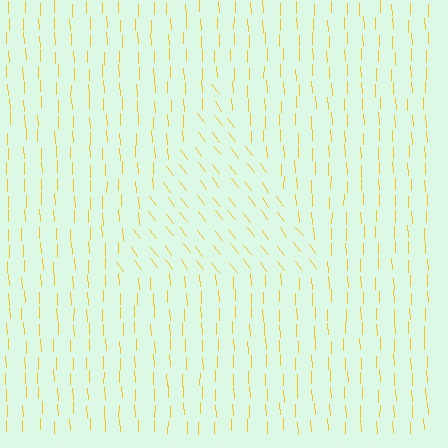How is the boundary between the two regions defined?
The boundary is defined purely by a change in line orientation (approximately 35 degrees difference). All lines are the same color and thickness.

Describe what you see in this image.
The image is filled with small yellow line segments. A triangle region in the image has lines oriented differently from the surrounding lines, creating a visible texture boundary.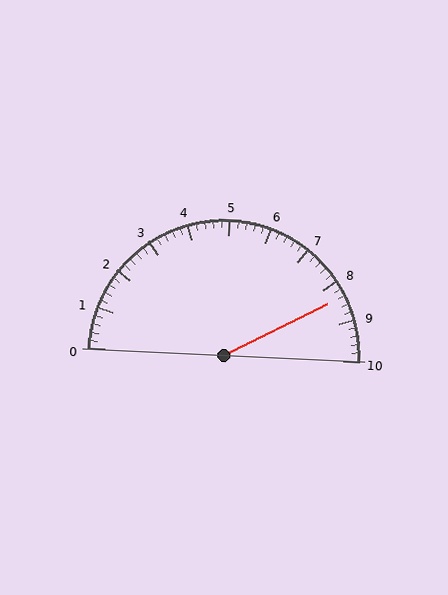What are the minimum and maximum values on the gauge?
The gauge ranges from 0 to 10.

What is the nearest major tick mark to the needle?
The nearest major tick mark is 8.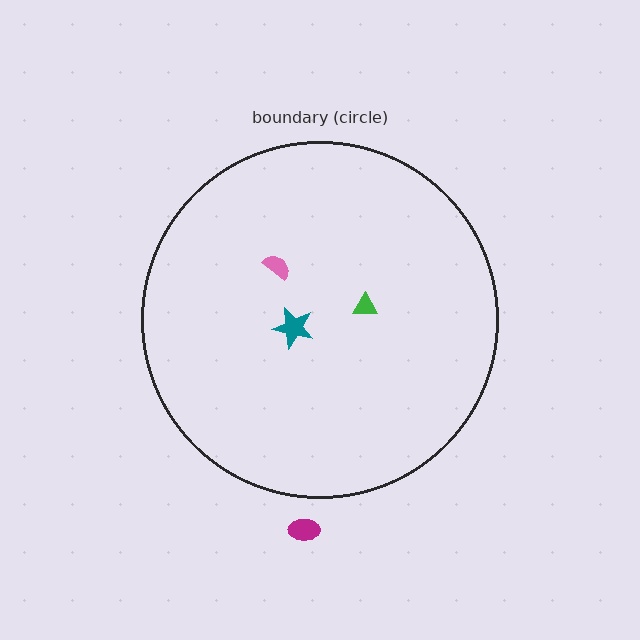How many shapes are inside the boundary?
3 inside, 1 outside.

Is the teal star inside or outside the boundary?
Inside.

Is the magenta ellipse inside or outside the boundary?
Outside.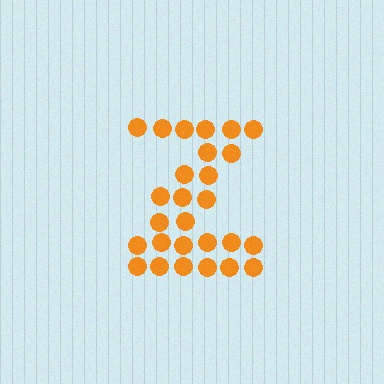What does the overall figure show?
The overall figure shows the letter Z.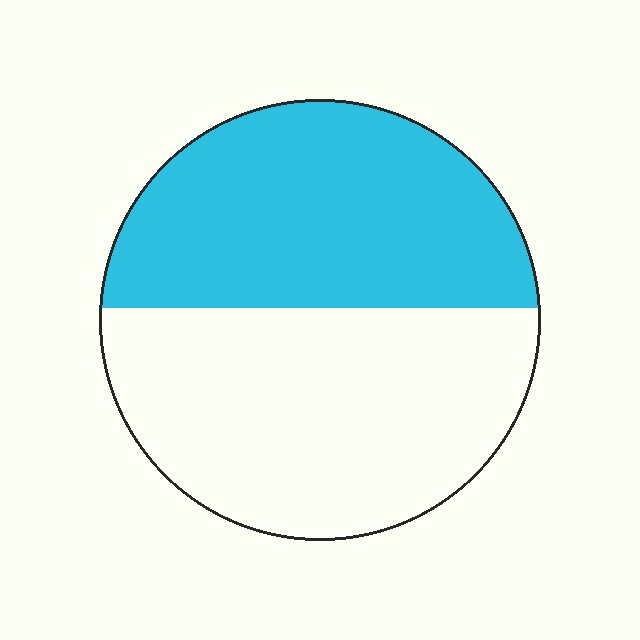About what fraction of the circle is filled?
About one half (1/2).